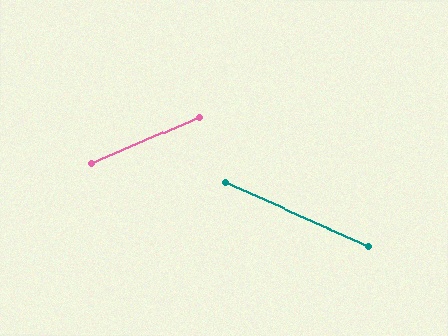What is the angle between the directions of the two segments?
Approximately 47 degrees.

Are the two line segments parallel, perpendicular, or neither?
Neither parallel nor perpendicular — they differ by about 47°.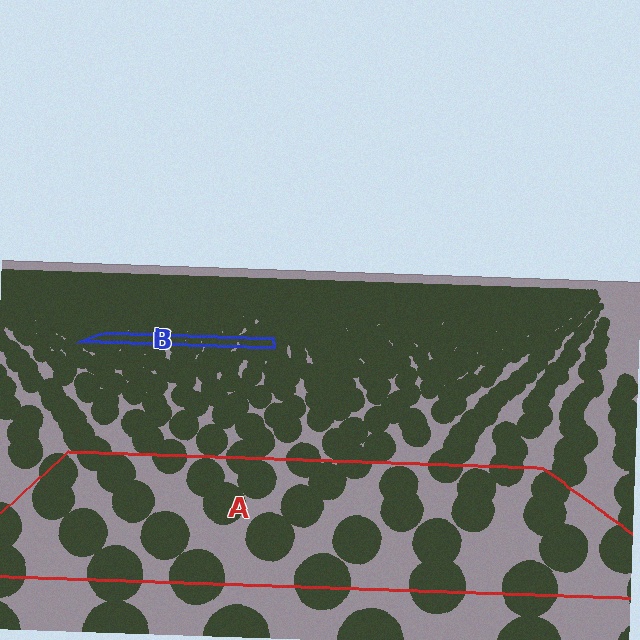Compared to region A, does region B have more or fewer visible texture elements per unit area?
Region B has more texture elements per unit area — they are packed more densely because it is farther away.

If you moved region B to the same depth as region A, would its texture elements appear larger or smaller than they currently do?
They would appear larger. At a closer depth, the same texture elements are projected at a bigger on-screen size.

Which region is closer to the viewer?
Region A is closer. The texture elements there are larger and more spread out.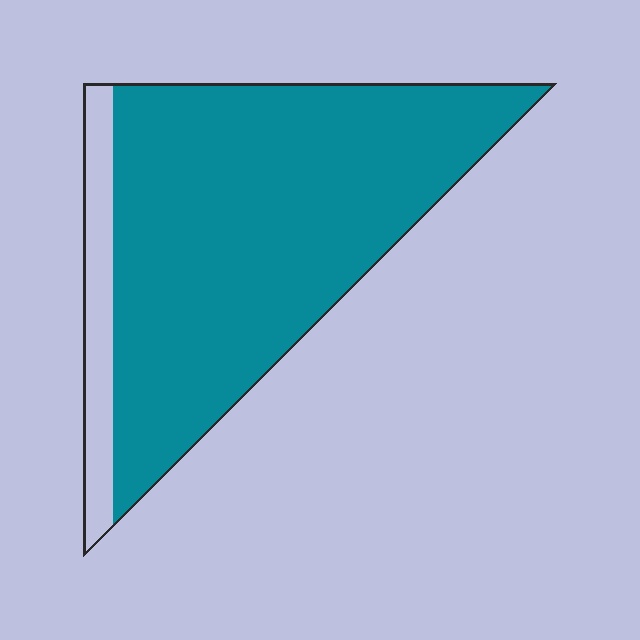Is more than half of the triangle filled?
Yes.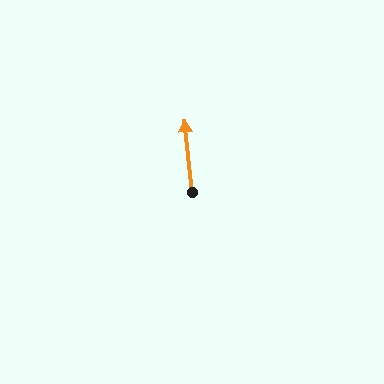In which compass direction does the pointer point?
North.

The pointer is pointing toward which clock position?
Roughly 12 o'clock.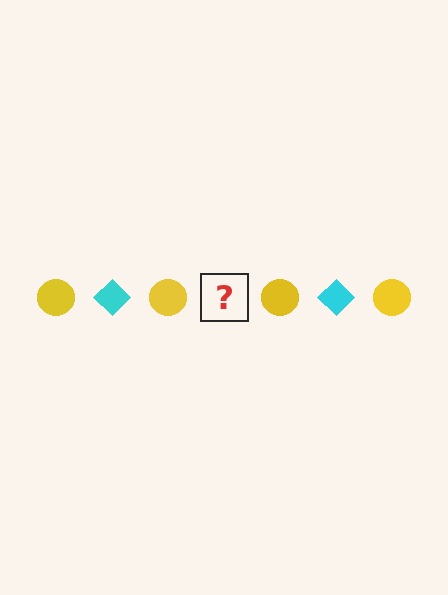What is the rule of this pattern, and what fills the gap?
The rule is that the pattern alternates between yellow circle and cyan diamond. The gap should be filled with a cyan diamond.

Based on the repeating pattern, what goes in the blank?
The blank should be a cyan diamond.